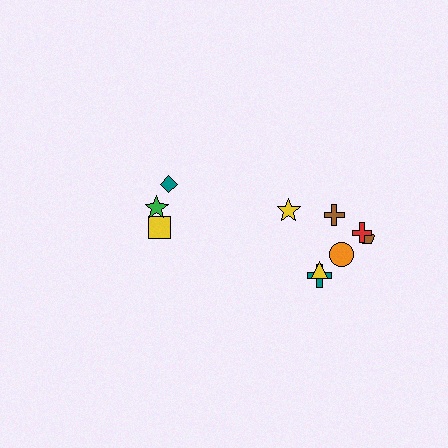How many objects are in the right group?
There are 7 objects.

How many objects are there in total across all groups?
There are 10 objects.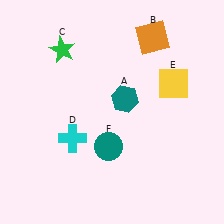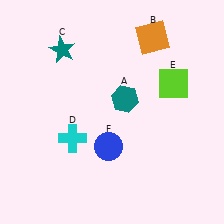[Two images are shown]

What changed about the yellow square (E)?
In Image 1, E is yellow. In Image 2, it changed to lime.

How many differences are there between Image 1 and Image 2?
There are 3 differences between the two images.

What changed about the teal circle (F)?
In Image 1, F is teal. In Image 2, it changed to blue.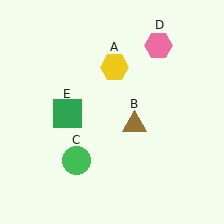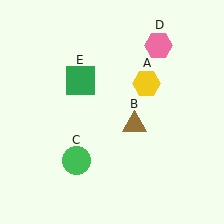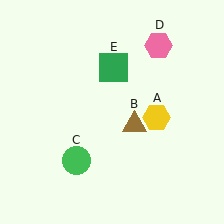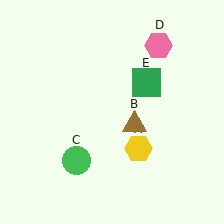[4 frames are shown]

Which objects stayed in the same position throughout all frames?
Brown triangle (object B) and green circle (object C) and pink hexagon (object D) remained stationary.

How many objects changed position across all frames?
2 objects changed position: yellow hexagon (object A), green square (object E).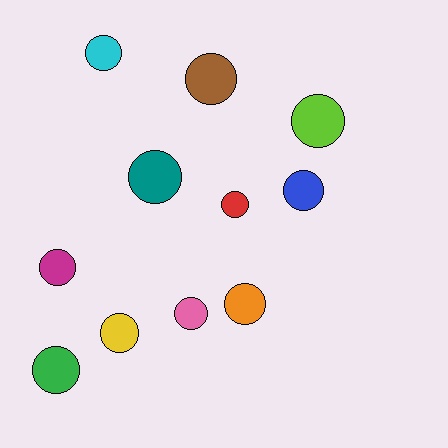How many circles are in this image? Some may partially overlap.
There are 11 circles.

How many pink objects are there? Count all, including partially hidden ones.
There is 1 pink object.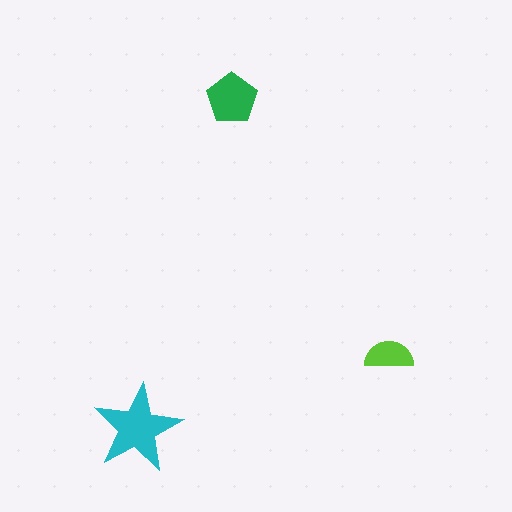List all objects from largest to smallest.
The cyan star, the green pentagon, the lime semicircle.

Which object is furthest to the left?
The cyan star is leftmost.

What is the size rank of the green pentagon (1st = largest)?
2nd.